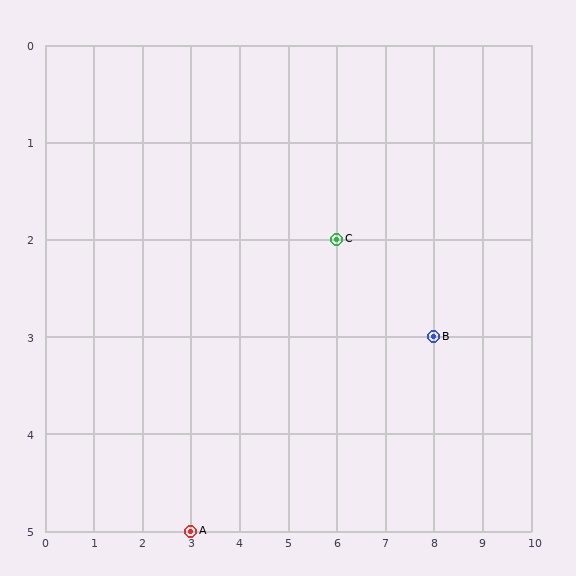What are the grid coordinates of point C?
Point C is at grid coordinates (6, 2).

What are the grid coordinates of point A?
Point A is at grid coordinates (3, 5).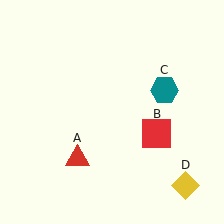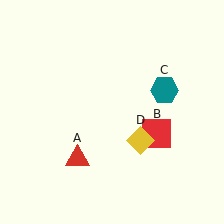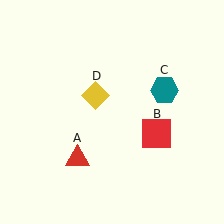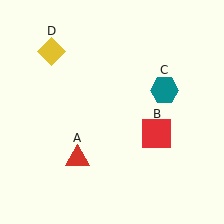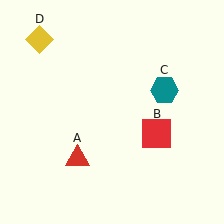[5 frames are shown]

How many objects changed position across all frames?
1 object changed position: yellow diamond (object D).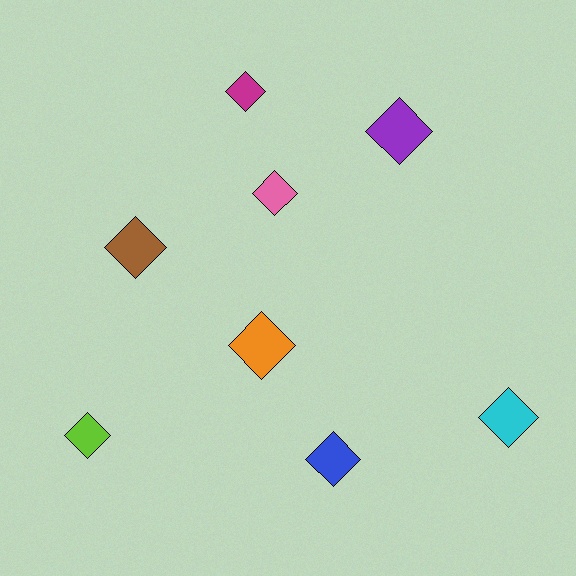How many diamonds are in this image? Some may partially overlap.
There are 8 diamonds.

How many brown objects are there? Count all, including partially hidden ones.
There is 1 brown object.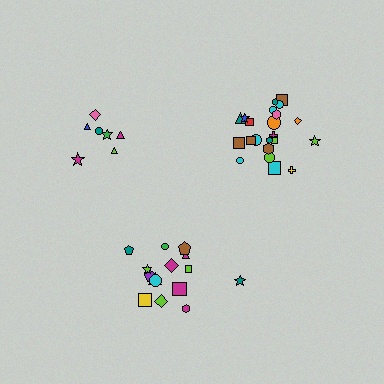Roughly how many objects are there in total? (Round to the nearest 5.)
Roughly 45 objects in total.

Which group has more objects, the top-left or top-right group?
The top-right group.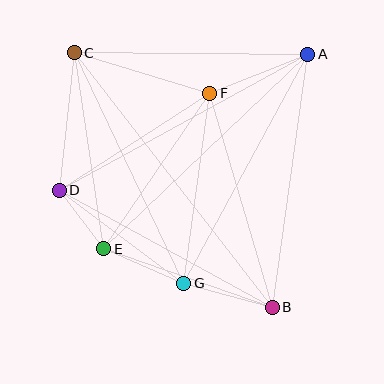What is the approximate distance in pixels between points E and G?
The distance between E and G is approximately 87 pixels.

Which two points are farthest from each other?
Points B and C are farthest from each other.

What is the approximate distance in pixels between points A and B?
The distance between A and B is approximately 255 pixels.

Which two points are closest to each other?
Points D and E are closest to each other.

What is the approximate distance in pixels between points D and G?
The distance between D and G is approximately 155 pixels.